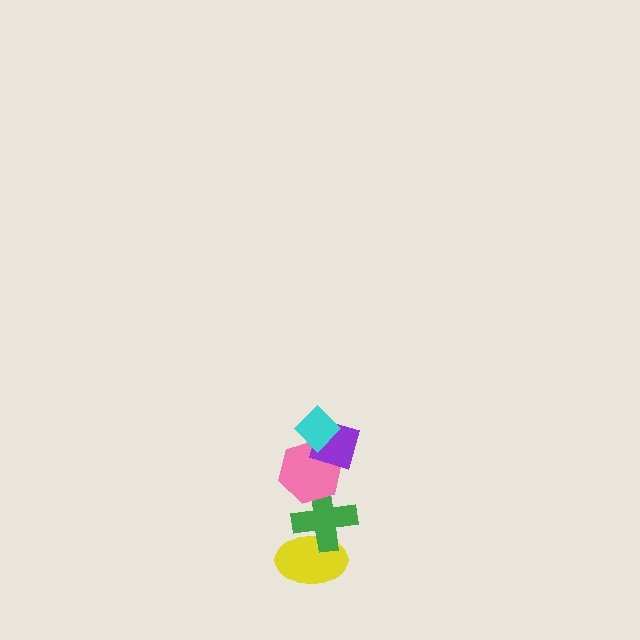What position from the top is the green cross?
The green cross is 4th from the top.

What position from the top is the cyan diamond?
The cyan diamond is 1st from the top.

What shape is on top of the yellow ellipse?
The green cross is on top of the yellow ellipse.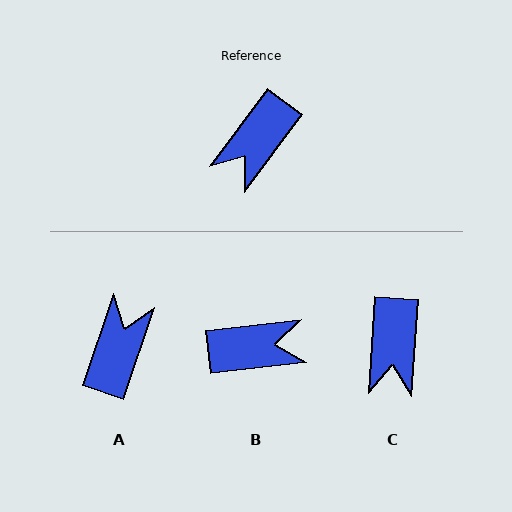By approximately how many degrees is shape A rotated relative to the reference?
Approximately 162 degrees clockwise.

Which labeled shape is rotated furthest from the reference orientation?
A, about 162 degrees away.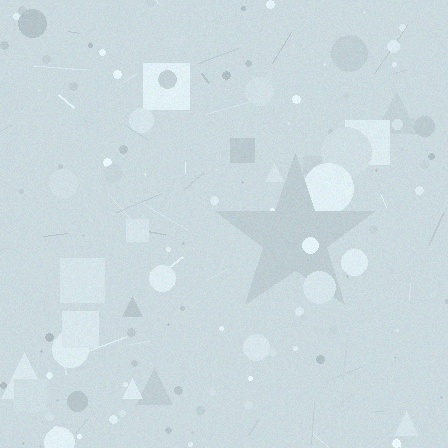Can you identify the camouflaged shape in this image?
The camouflaged shape is a star.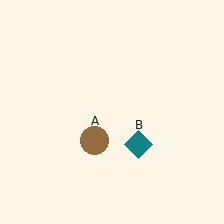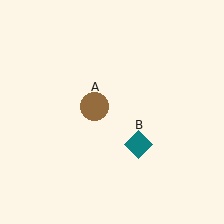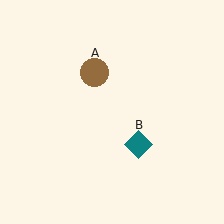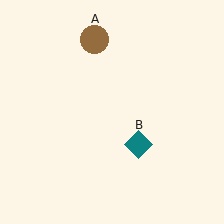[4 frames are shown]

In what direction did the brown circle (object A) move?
The brown circle (object A) moved up.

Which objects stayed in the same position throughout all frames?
Teal diamond (object B) remained stationary.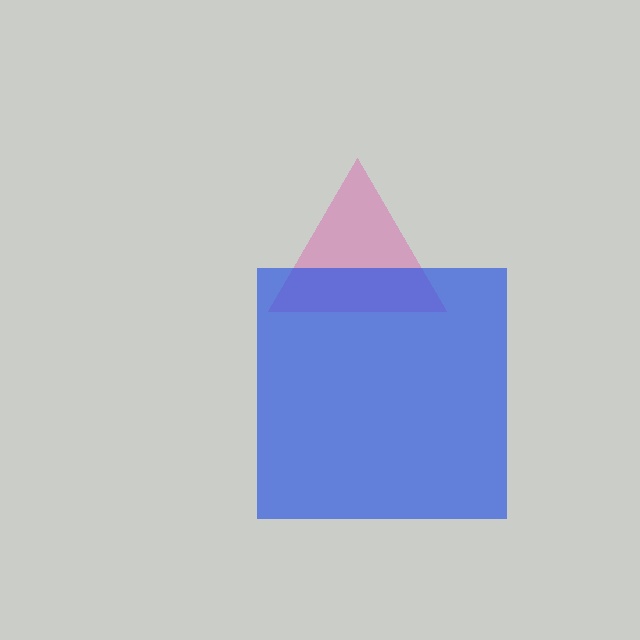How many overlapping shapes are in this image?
There are 2 overlapping shapes in the image.